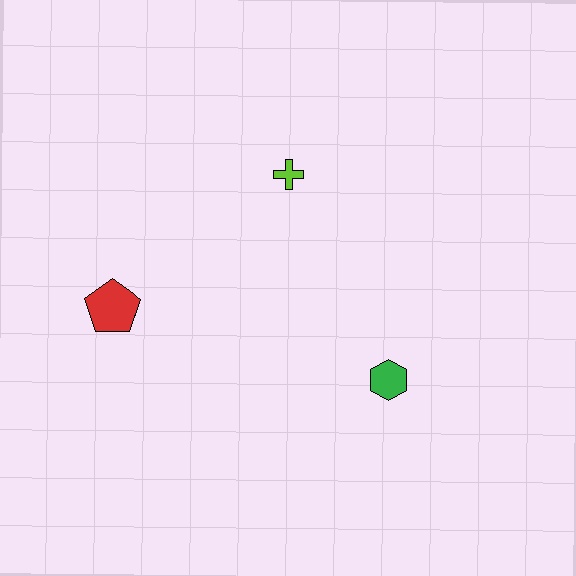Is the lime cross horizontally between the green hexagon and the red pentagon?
Yes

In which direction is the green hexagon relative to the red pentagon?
The green hexagon is to the right of the red pentagon.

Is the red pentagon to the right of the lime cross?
No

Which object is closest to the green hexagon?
The lime cross is closest to the green hexagon.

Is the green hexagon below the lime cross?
Yes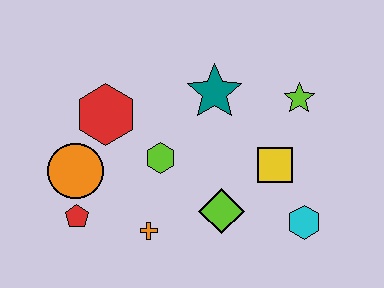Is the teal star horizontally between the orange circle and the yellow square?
Yes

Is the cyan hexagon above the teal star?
No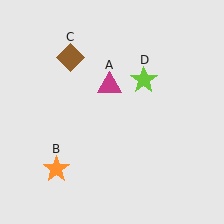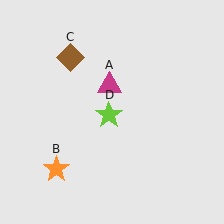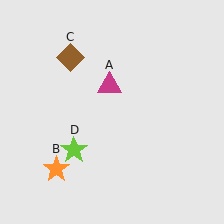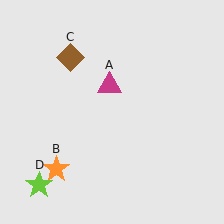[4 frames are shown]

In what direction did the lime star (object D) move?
The lime star (object D) moved down and to the left.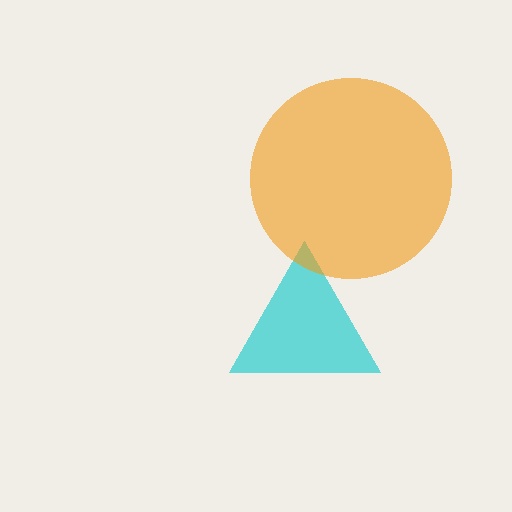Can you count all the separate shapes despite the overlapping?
Yes, there are 2 separate shapes.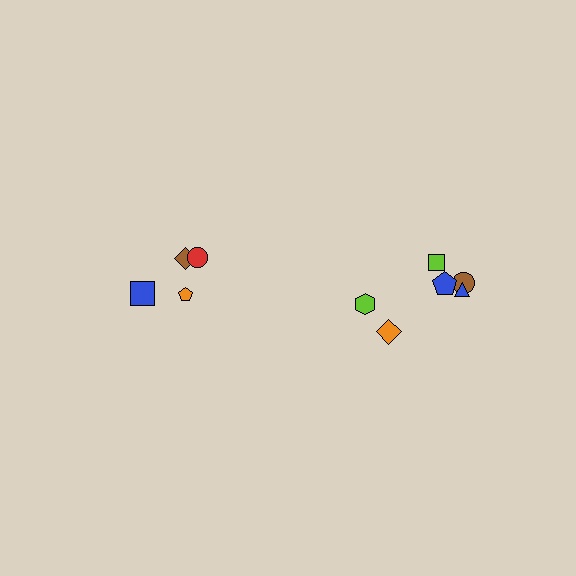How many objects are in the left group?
There are 4 objects.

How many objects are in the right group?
There are 6 objects.